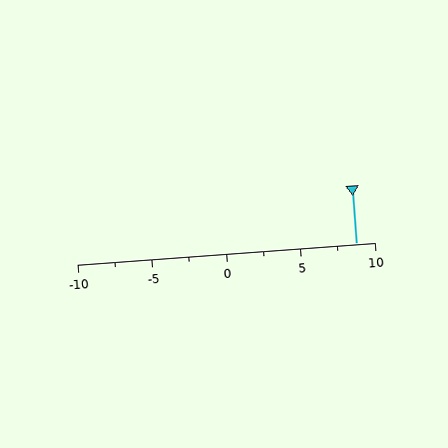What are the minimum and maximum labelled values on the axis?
The axis runs from -10 to 10.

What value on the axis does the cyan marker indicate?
The marker indicates approximately 8.8.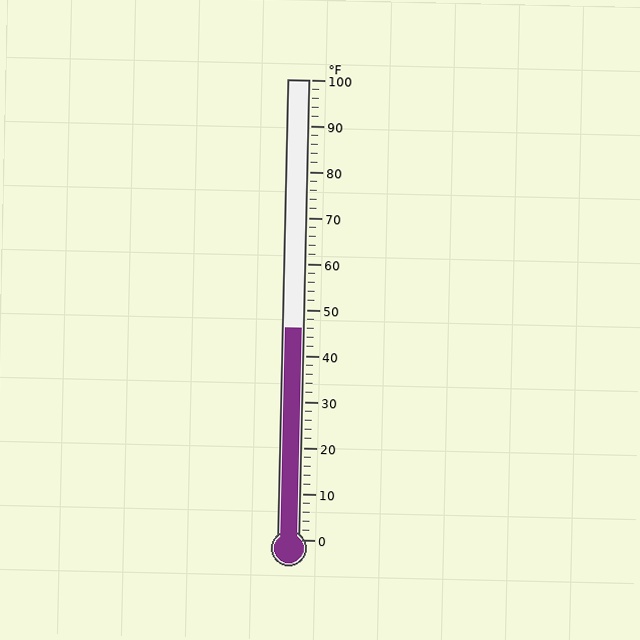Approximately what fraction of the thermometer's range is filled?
The thermometer is filled to approximately 45% of its range.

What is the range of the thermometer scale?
The thermometer scale ranges from 0°F to 100°F.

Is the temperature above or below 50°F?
The temperature is below 50°F.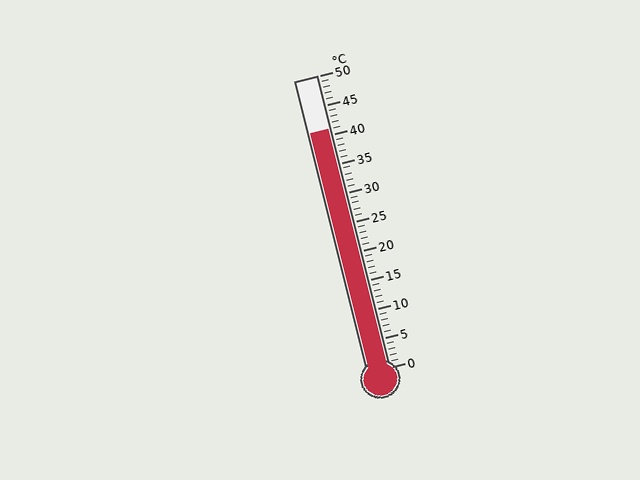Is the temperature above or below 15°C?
The temperature is above 15°C.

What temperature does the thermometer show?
The thermometer shows approximately 41°C.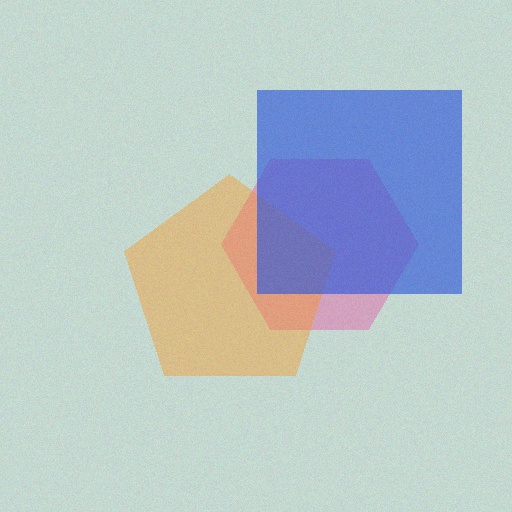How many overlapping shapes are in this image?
There are 3 overlapping shapes in the image.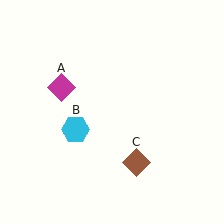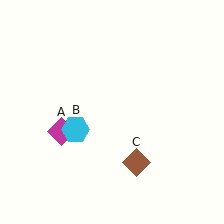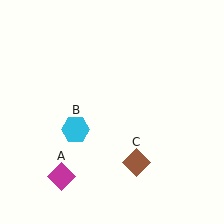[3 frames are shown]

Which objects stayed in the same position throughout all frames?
Cyan hexagon (object B) and brown diamond (object C) remained stationary.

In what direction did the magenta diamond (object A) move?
The magenta diamond (object A) moved down.